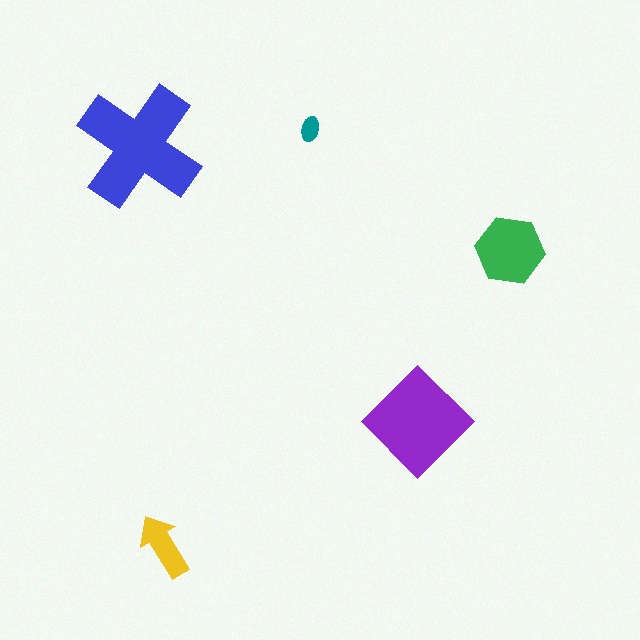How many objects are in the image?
There are 5 objects in the image.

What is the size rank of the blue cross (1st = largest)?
1st.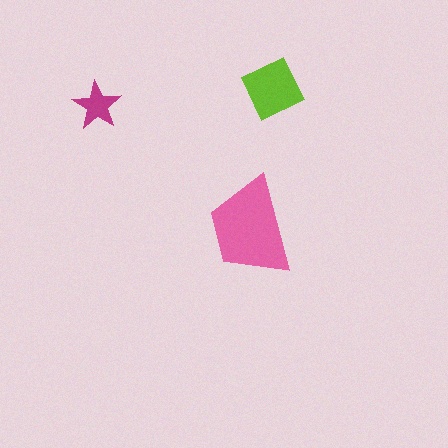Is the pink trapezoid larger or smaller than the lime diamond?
Larger.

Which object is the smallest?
The magenta star.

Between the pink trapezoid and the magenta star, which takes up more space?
The pink trapezoid.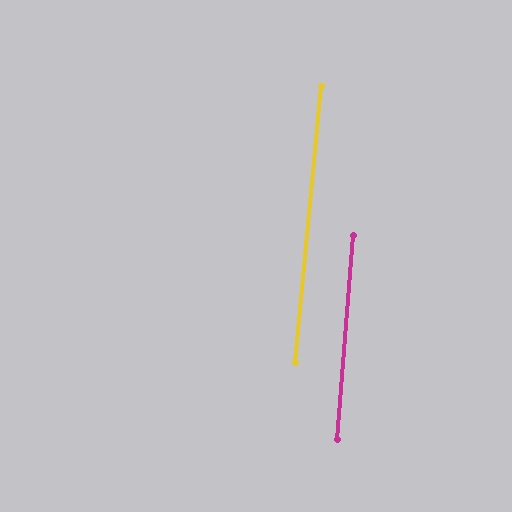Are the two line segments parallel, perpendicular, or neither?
Parallel — their directions differ by only 1.0°.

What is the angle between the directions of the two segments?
Approximately 1 degree.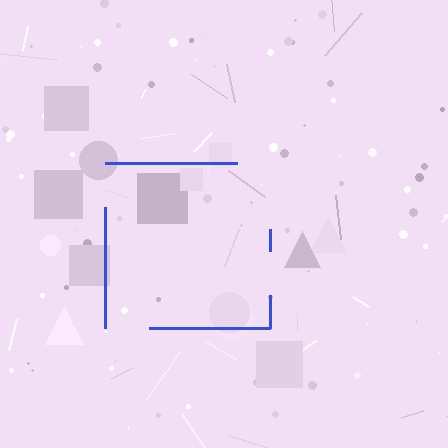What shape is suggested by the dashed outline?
The dashed outline suggests a square.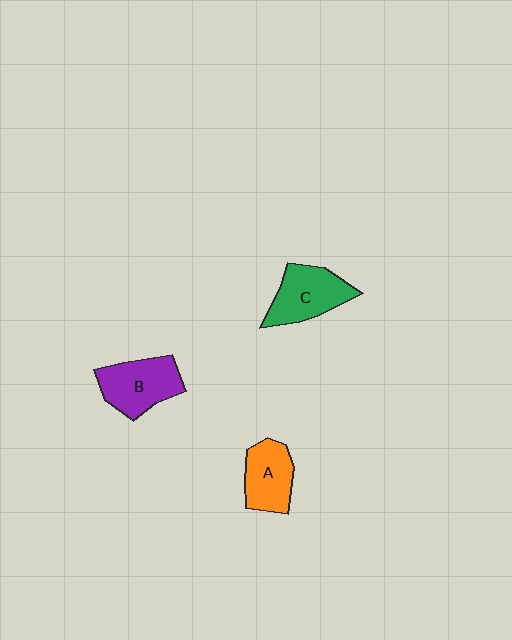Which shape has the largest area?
Shape B (purple).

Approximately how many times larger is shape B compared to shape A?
Approximately 1.2 times.